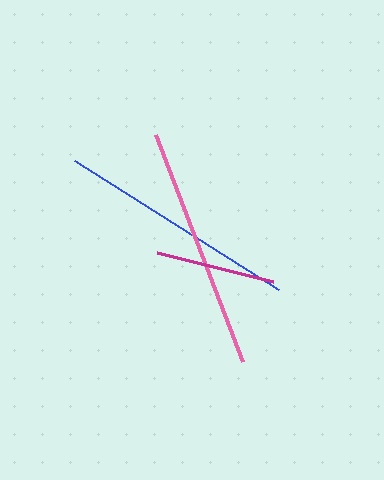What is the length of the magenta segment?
The magenta segment is approximately 120 pixels long.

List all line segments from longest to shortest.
From longest to shortest: pink, blue, magenta.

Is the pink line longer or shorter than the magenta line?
The pink line is longer than the magenta line.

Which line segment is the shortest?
The magenta line is the shortest at approximately 120 pixels.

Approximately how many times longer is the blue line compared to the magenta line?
The blue line is approximately 2.0 times the length of the magenta line.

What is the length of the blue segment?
The blue segment is approximately 241 pixels long.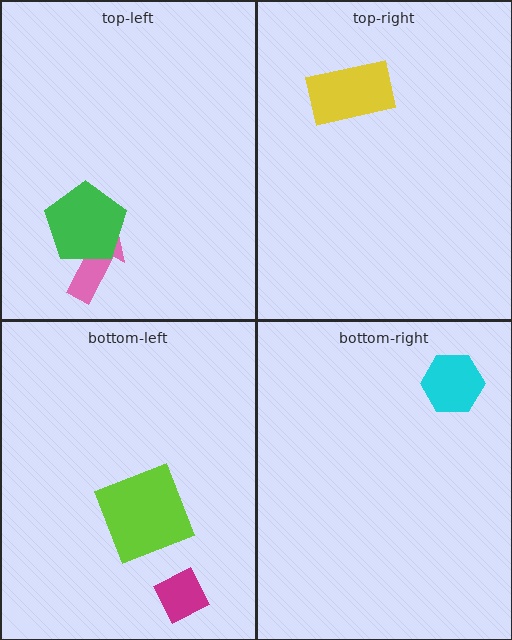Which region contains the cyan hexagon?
The bottom-right region.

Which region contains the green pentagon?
The top-left region.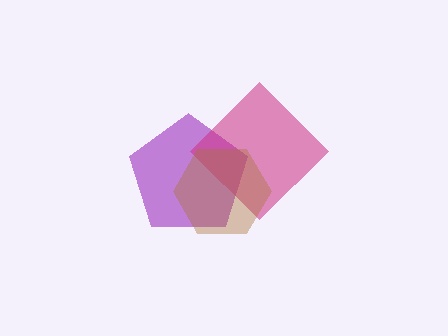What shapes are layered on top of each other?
The layered shapes are: a purple pentagon, a magenta diamond, a brown hexagon.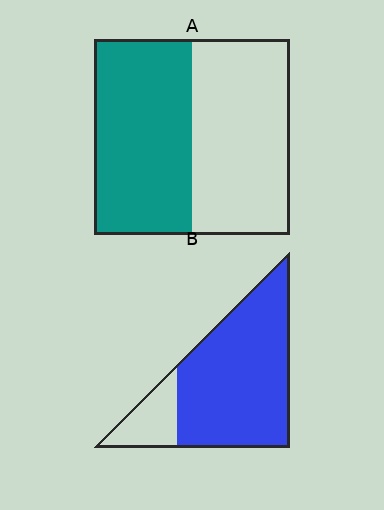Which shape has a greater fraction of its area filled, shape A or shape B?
Shape B.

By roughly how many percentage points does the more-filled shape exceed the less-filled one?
By roughly 30 percentage points (B over A).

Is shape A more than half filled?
Roughly half.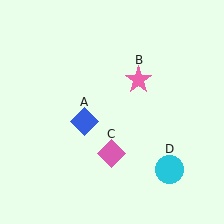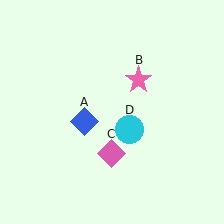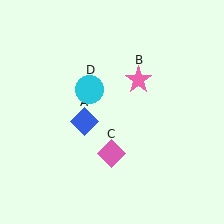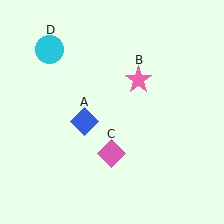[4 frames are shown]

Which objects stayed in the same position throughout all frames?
Blue diamond (object A) and pink star (object B) and pink diamond (object C) remained stationary.